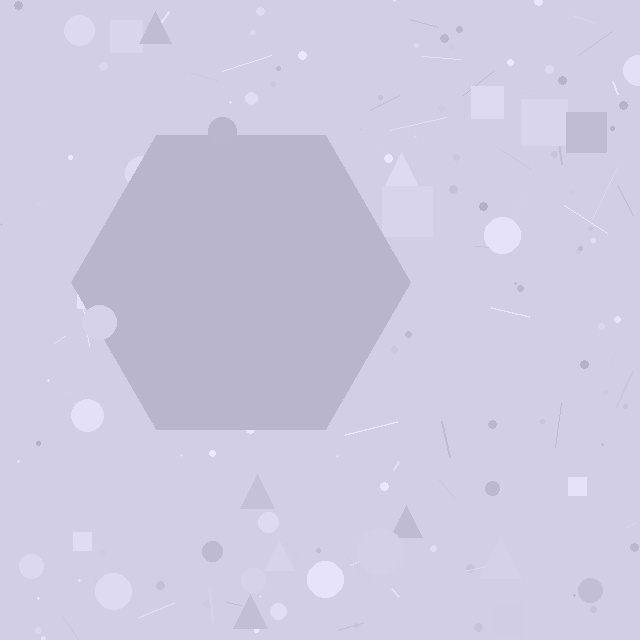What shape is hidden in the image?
A hexagon is hidden in the image.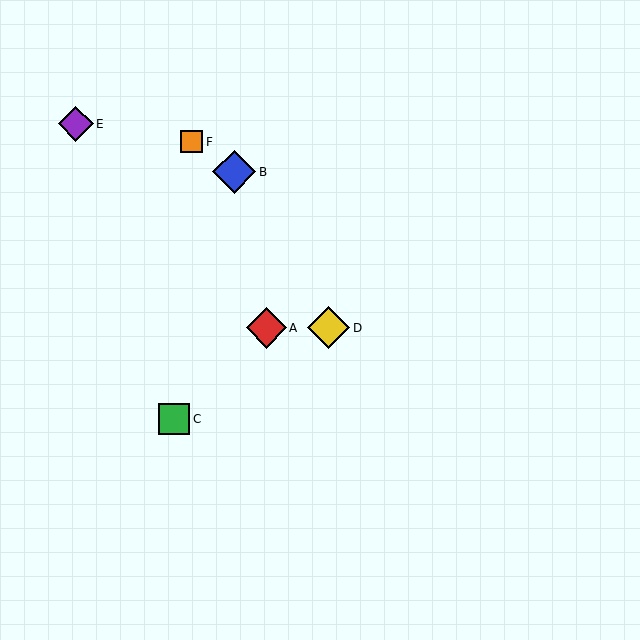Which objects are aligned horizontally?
Objects A, D are aligned horizontally.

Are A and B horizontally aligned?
No, A is at y≈328 and B is at y≈172.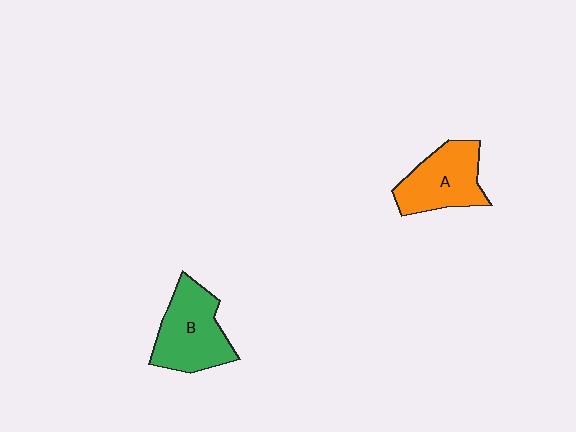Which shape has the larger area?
Shape B (green).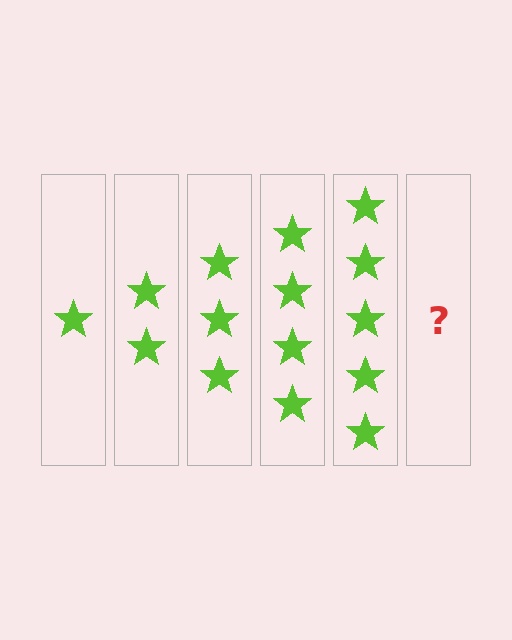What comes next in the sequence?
The next element should be 6 stars.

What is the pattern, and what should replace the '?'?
The pattern is that each step adds one more star. The '?' should be 6 stars.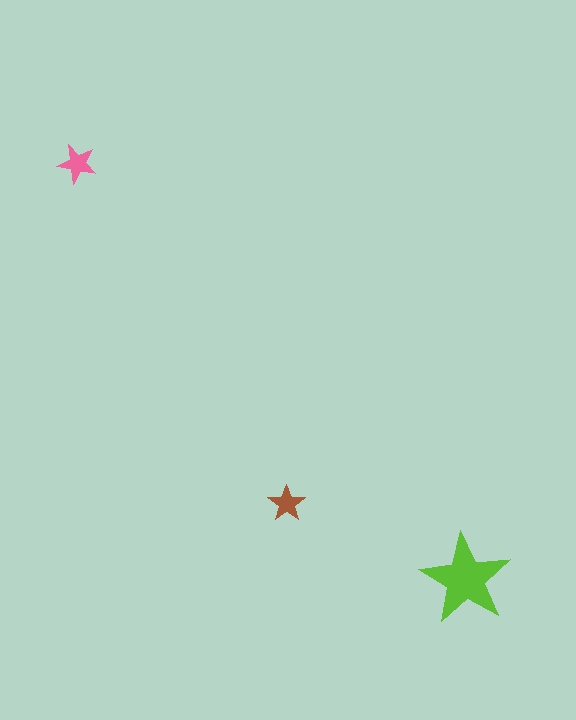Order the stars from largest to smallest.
the lime one, the pink one, the brown one.